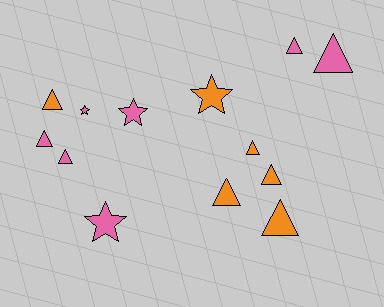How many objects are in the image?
There are 13 objects.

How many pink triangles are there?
There are 4 pink triangles.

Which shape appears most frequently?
Triangle, with 9 objects.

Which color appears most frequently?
Pink, with 7 objects.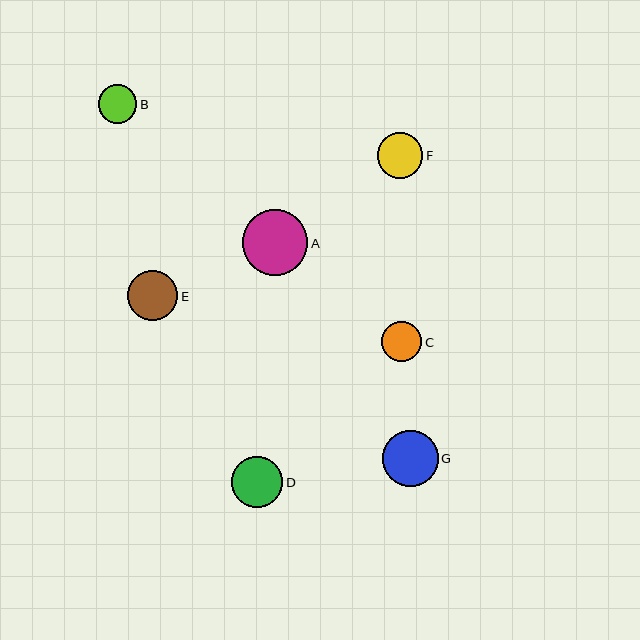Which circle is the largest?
Circle A is the largest with a size of approximately 66 pixels.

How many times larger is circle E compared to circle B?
Circle E is approximately 1.3 times the size of circle B.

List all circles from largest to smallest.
From largest to smallest: A, G, D, E, F, C, B.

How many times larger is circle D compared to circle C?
Circle D is approximately 1.3 times the size of circle C.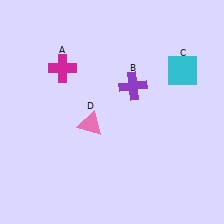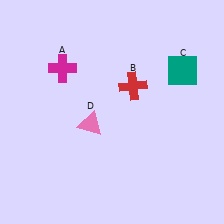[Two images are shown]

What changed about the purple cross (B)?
In Image 1, B is purple. In Image 2, it changed to red.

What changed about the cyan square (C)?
In Image 1, C is cyan. In Image 2, it changed to teal.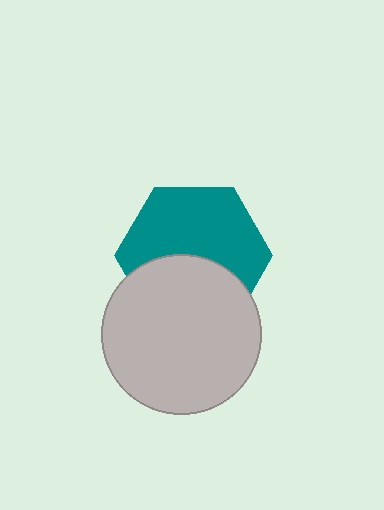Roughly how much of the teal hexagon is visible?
About half of it is visible (roughly 59%).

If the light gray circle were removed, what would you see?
You would see the complete teal hexagon.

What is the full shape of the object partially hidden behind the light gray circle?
The partially hidden object is a teal hexagon.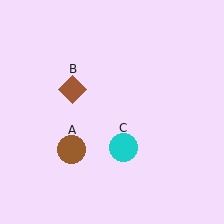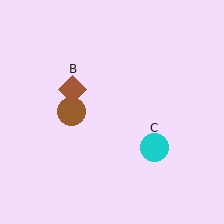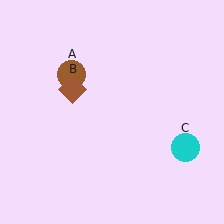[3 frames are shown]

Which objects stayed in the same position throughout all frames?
Brown diamond (object B) remained stationary.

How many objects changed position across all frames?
2 objects changed position: brown circle (object A), cyan circle (object C).